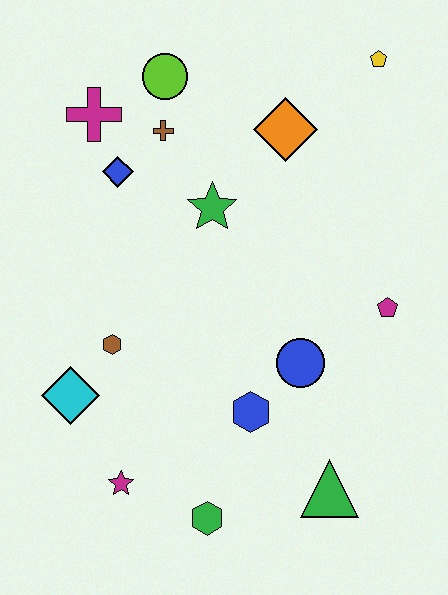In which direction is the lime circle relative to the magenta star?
The lime circle is above the magenta star.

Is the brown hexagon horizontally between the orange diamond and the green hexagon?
No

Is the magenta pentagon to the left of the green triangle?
No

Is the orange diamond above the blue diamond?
Yes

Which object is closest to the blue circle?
The blue hexagon is closest to the blue circle.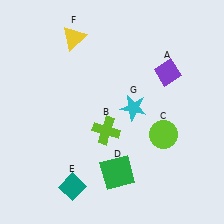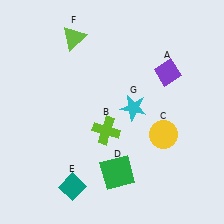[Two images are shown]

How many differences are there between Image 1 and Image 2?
There are 2 differences between the two images.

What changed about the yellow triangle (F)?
In Image 1, F is yellow. In Image 2, it changed to lime.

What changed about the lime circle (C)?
In Image 1, C is lime. In Image 2, it changed to yellow.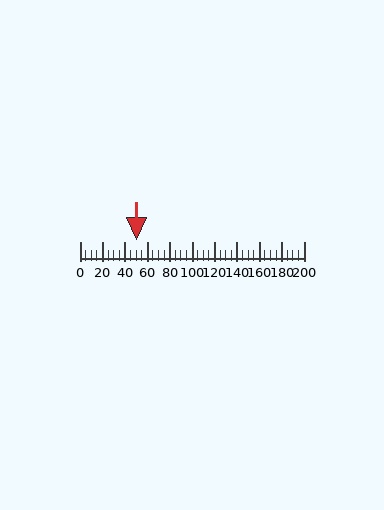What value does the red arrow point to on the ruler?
The red arrow points to approximately 50.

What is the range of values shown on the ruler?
The ruler shows values from 0 to 200.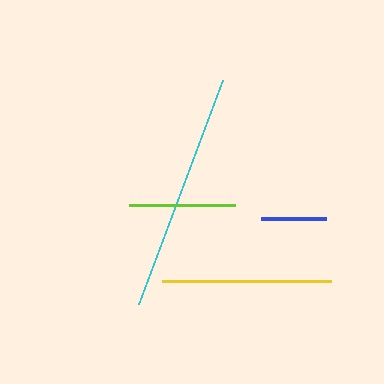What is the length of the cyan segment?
The cyan segment is approximately 239 pixels long.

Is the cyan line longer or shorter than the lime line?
The cyan line is longer than the lime line.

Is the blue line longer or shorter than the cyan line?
The cyan line is longer than the blue line.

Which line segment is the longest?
The cyan line is the longest at approximately 239 pixels.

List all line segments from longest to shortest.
From longest to shortest: cyan, yellow, lime, blue.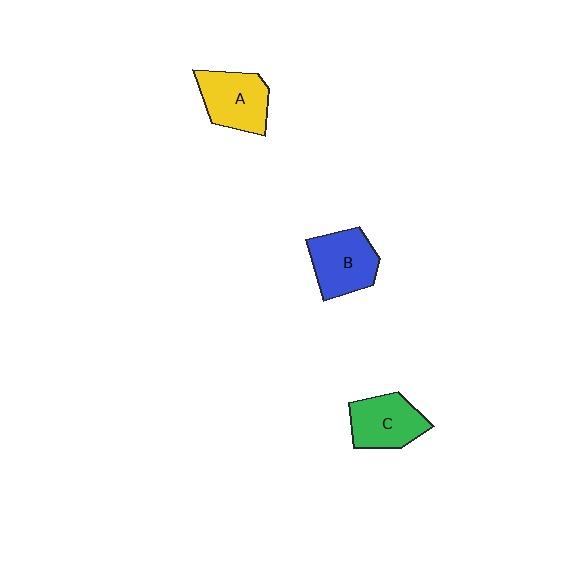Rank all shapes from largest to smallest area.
From largest to smallest: B (blue), A (yellow), C (green).